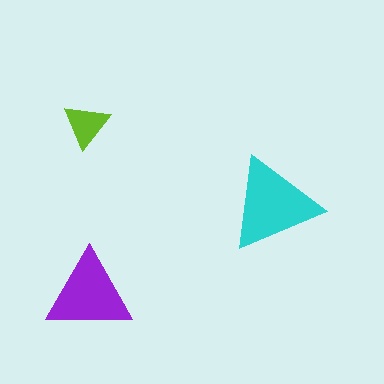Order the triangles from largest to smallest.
the cyan one, the purple one, the lime one.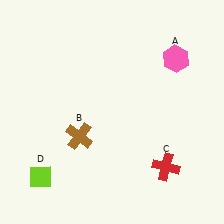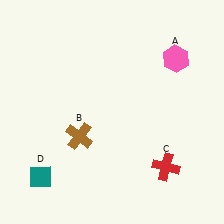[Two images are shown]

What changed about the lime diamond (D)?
In Image 1, D is lime. In Image 2, it changed to teal.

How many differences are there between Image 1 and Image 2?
There is 1 difference between the two images.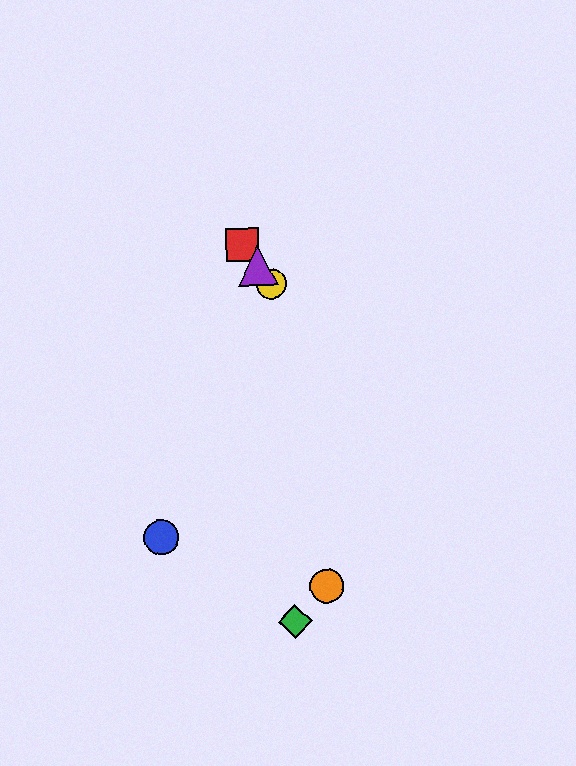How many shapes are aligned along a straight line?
3 shapes (the red square, the yellow circle, the purple triangle) are aligned along a straight line.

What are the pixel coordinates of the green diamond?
The green diamond is at (295, 621).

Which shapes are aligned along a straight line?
The red square, the yellow circle, the purple triangle are aligned along a straight line.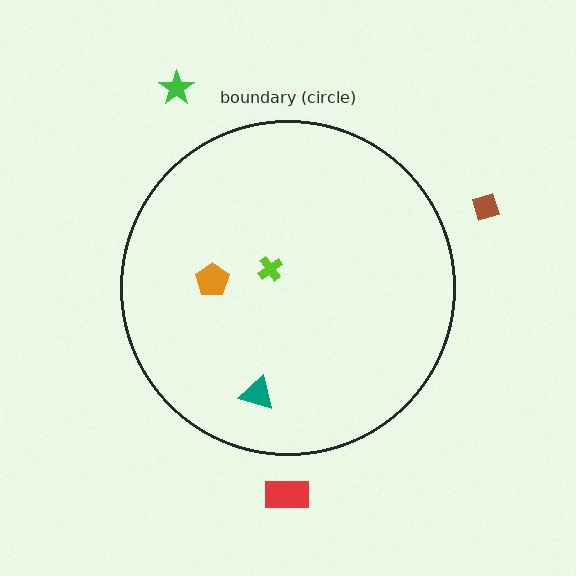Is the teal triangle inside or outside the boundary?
Inside.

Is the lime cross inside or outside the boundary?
Inside.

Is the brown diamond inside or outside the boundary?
Outside.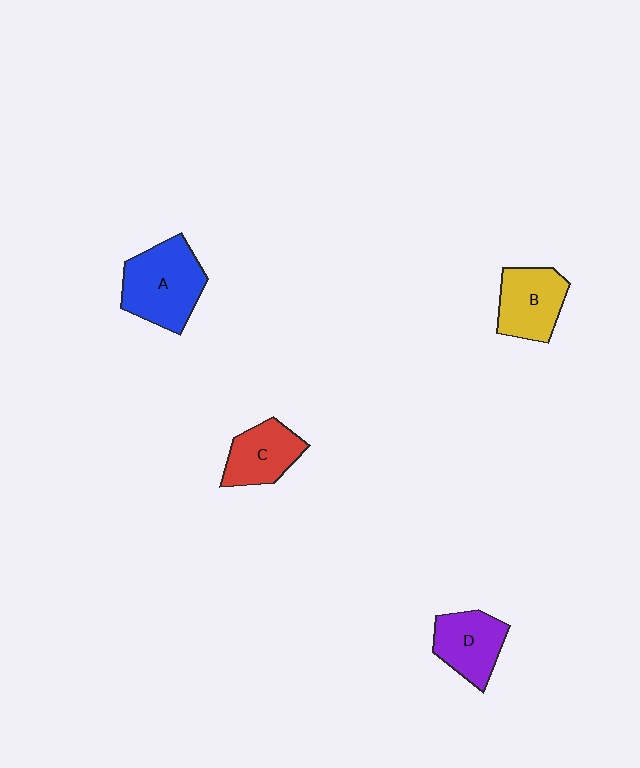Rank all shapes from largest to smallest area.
From largest to smallest: A (blue), B (yellow), D (purple), C (red).